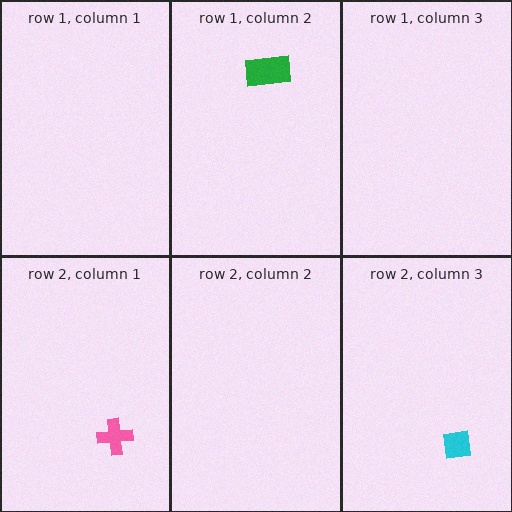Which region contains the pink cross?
The row 2, column 1 region.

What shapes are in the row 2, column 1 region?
The pink cross.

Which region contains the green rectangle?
The row 1, column 2 region.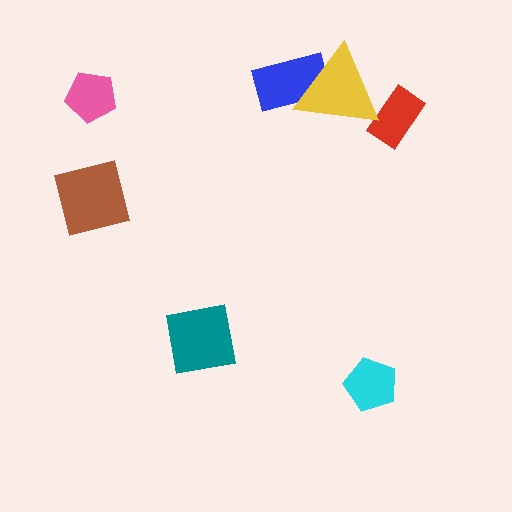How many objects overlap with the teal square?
0 objects overlap with the teal square.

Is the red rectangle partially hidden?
Yes, it is partially covered by another shape.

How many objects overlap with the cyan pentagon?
0 objects overlap with the cyan pentagon.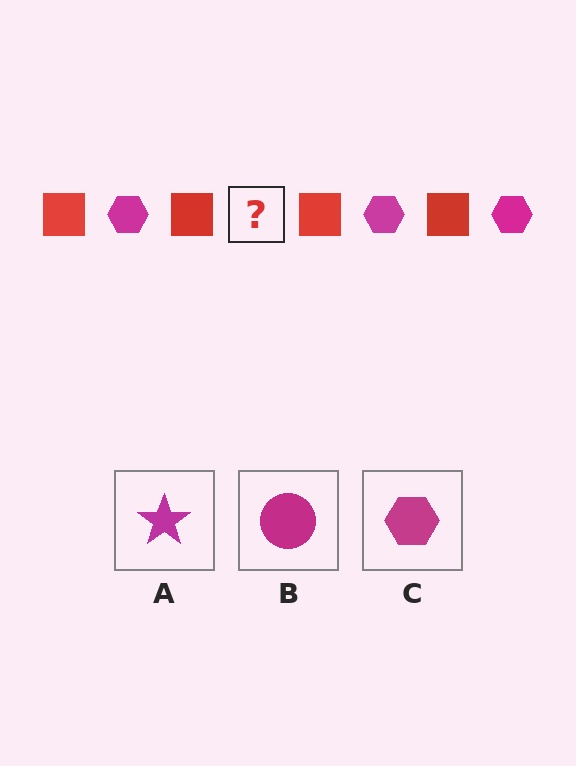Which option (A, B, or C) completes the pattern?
C.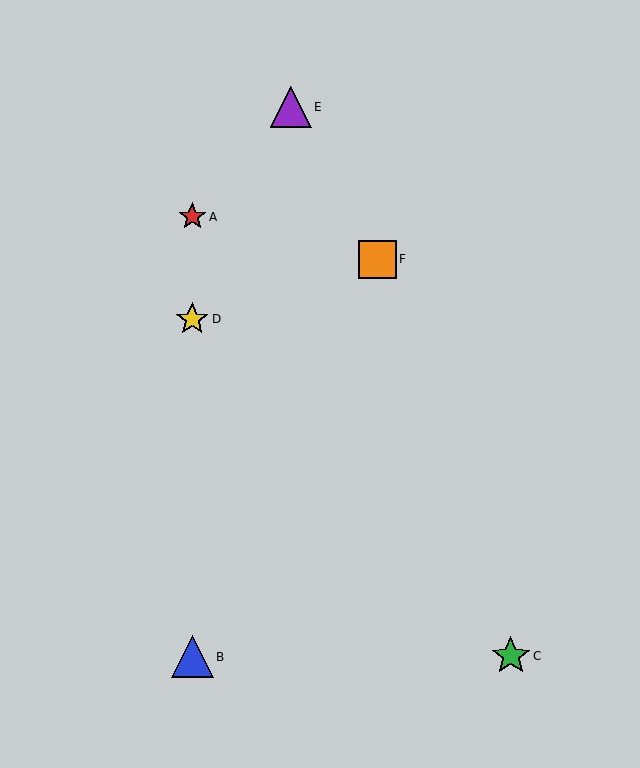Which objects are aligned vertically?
Objects A, B, D are aligned vertically.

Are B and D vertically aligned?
Yes, both are at x≈192.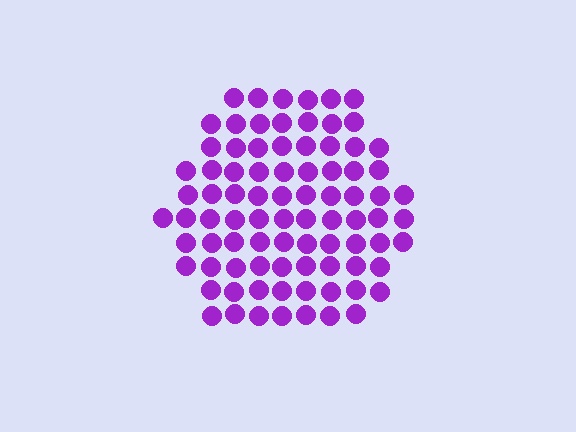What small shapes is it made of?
It is made of small circles.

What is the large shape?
The large shape is a hexagon.